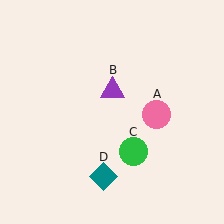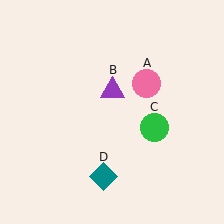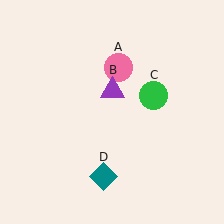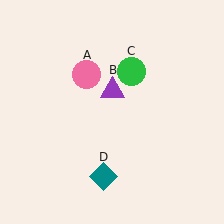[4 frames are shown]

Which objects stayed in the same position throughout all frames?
Purple triangle (object B) and teal diamond (object D) remained stationary.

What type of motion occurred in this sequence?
The pink circle (object A), green circle (object C) rotated counterclockwise around the center of the scene.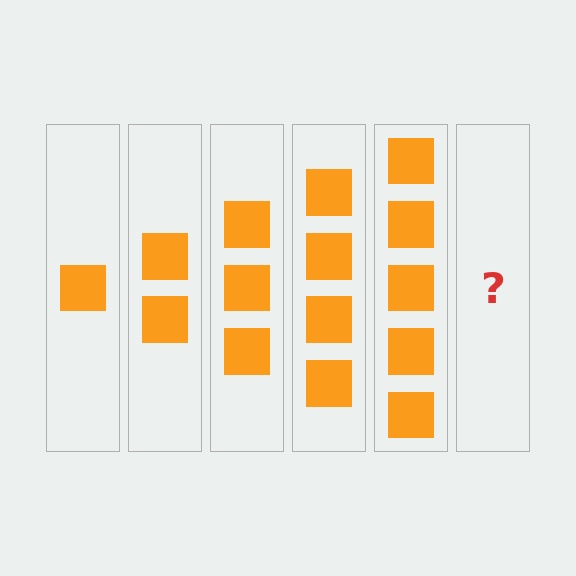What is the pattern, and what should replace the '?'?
The pattern is that each step adds one more square. The '?' should be 6 squares.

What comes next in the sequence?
The next element should be 6 squares.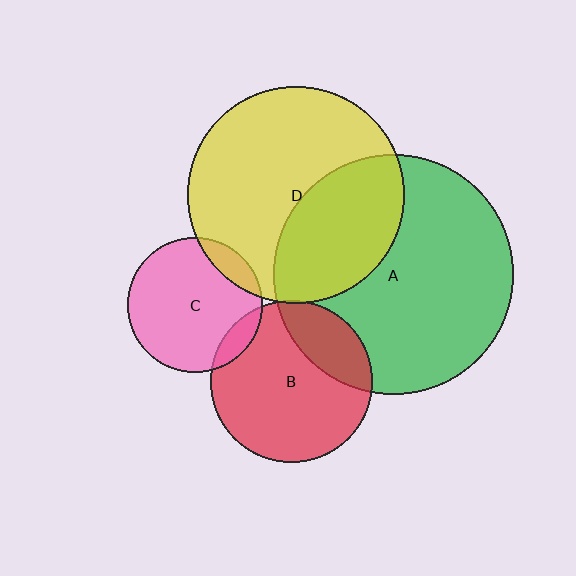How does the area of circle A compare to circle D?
Approximately 1.2 times.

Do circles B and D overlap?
Yes.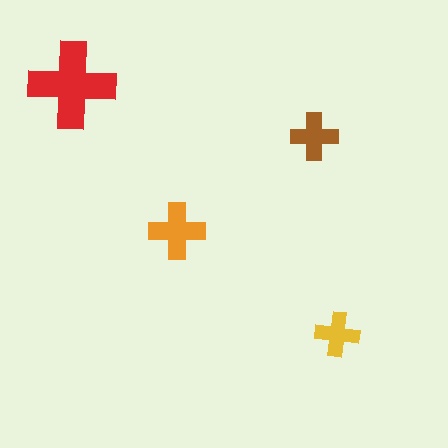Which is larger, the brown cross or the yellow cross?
The brown one.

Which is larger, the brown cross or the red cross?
The red one.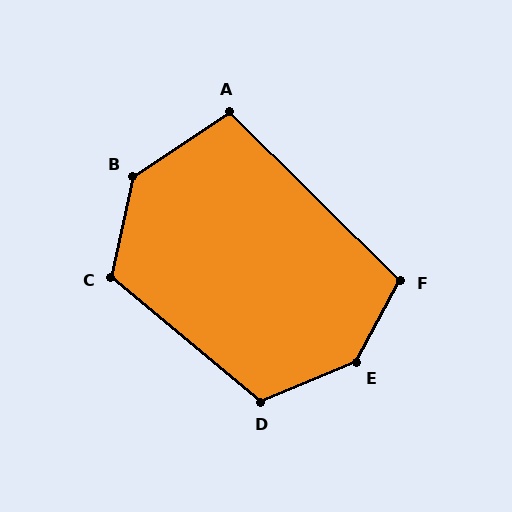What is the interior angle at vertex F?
Approximately 106 degrees (obtuse).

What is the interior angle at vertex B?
Approximately 136 degrees (obtuse).